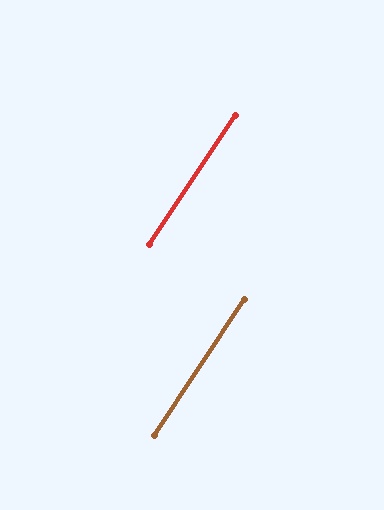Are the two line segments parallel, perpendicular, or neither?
Parallel — their directions differ by only 0.3°.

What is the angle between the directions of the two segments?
Approximately 0 degrees.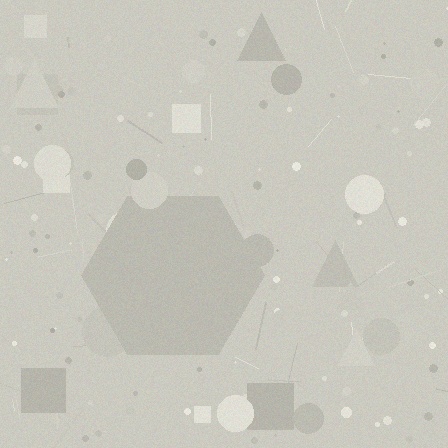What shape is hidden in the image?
A hexagon is hidden in the image.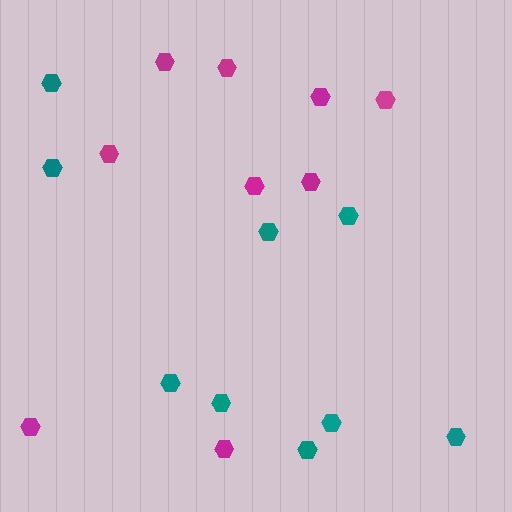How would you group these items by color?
There are 2 groups: one group of magenta hexagons (9) and one group of teal hexagons (9).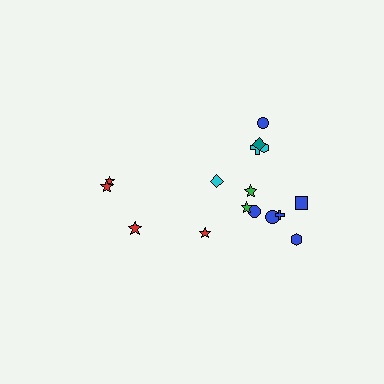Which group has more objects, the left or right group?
The right group.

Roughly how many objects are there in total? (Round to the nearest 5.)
Roughly 15 objects in total.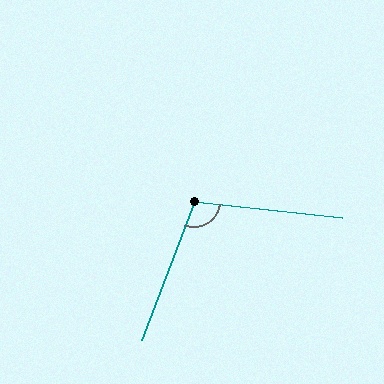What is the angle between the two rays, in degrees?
Approximately 104 degrees.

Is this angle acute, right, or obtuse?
It is obtuse.